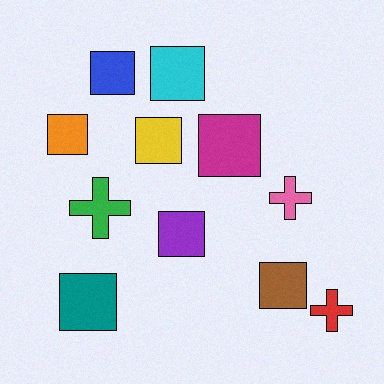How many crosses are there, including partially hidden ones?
There are 3 crosses.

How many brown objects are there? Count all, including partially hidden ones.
There is 1 brown object.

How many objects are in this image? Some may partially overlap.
There are 11 objects.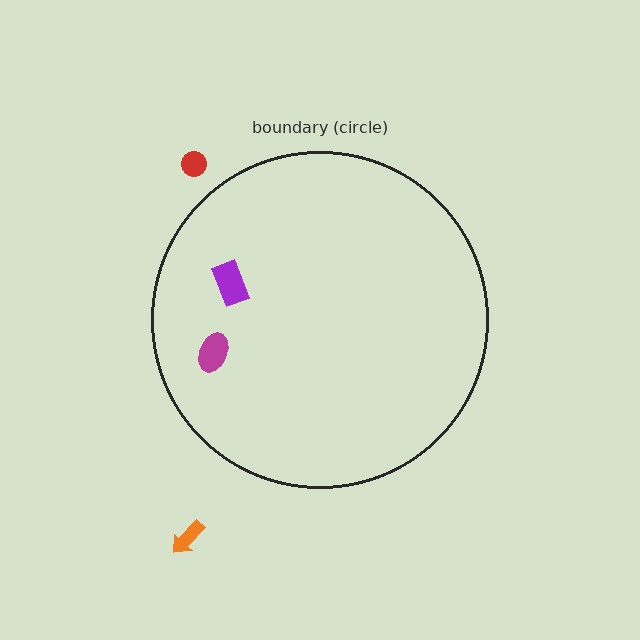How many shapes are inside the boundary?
2 inside, 2 outside.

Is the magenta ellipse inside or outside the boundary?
Inside.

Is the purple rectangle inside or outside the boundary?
Inside.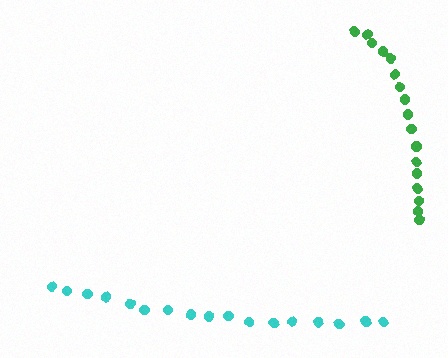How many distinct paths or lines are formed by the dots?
There are 2 distinct paths.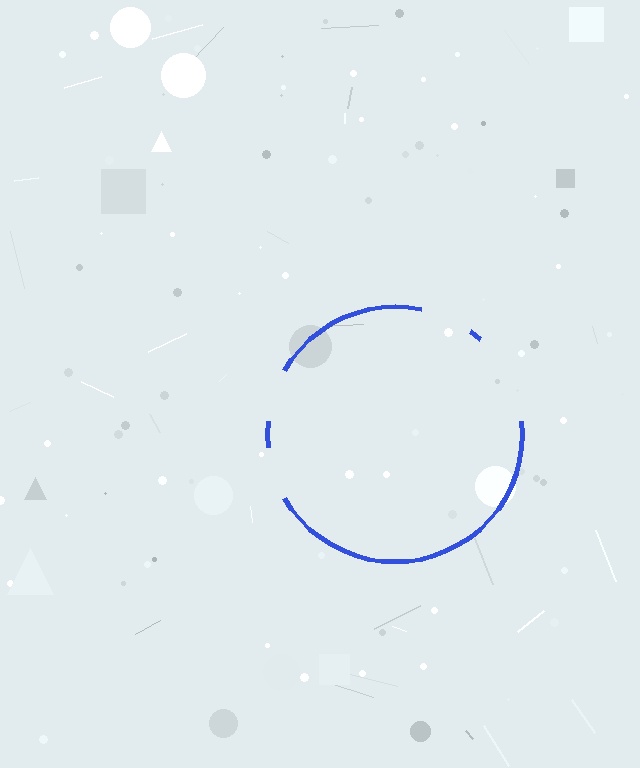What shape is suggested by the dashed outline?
The dashed outline suggests a circle.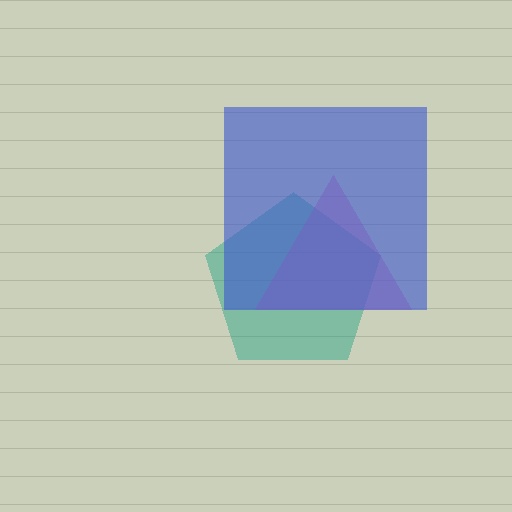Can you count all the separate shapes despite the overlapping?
Yes, there are 3 separate shapes.